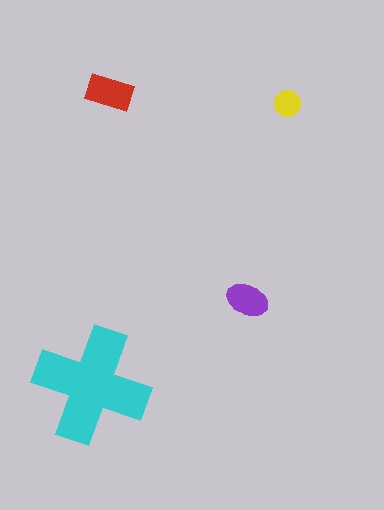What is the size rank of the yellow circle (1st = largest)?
4th.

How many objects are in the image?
There are 4 objects in the image.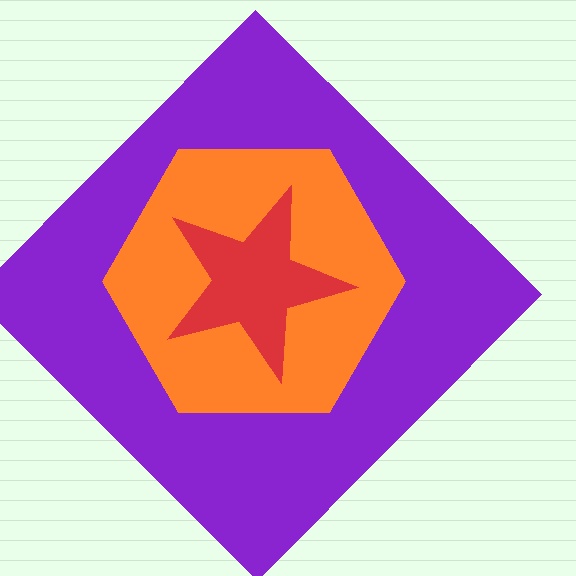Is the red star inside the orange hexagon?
Yes.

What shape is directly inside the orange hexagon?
The red star.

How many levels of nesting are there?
3.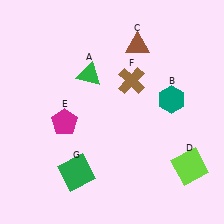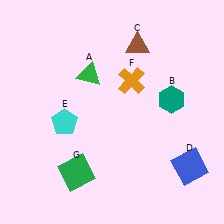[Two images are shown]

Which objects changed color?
D changed from lime to blue. E changed from magenta to cyan. F changed from brown to orange.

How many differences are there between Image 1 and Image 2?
There are 3 differences between the two images.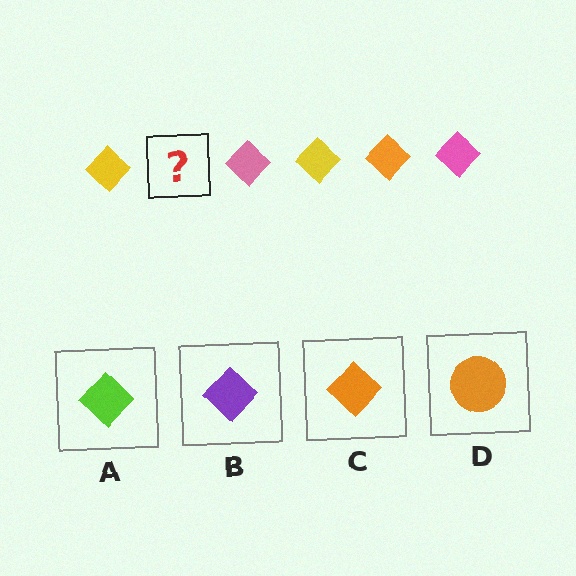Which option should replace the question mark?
Option C.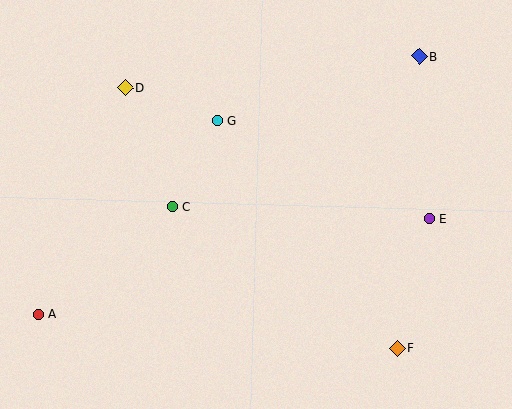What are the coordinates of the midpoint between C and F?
The midpoint between C and F is at (285, 277).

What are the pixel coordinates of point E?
Point E is at (429, 218).